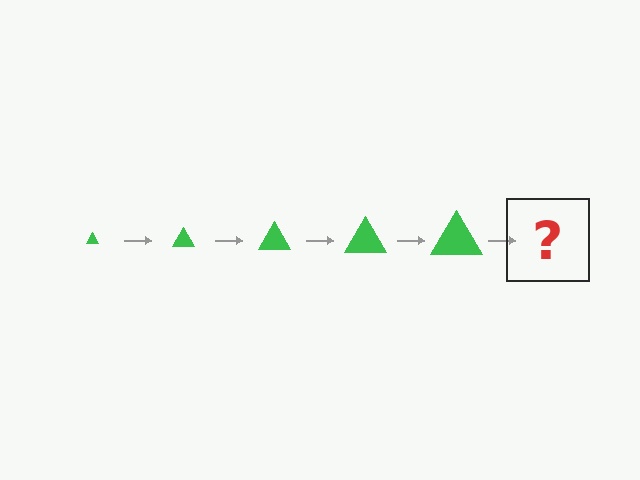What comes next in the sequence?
The next element should be a green triangle, larger than the previous one.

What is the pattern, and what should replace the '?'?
The pattern is that the triangle gets progressively larger each step. The '?' should be a green triangle, larger than the previous one.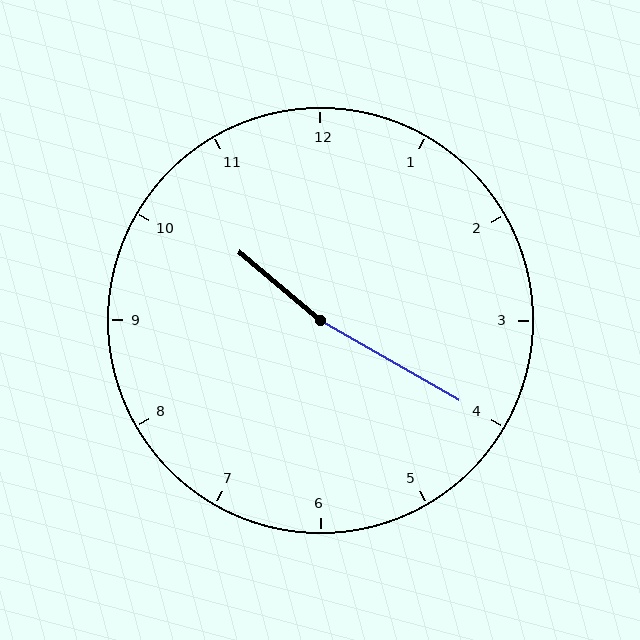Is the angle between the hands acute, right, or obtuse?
It is obtuse.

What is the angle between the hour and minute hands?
Approximately 170 degrees.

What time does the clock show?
10:20.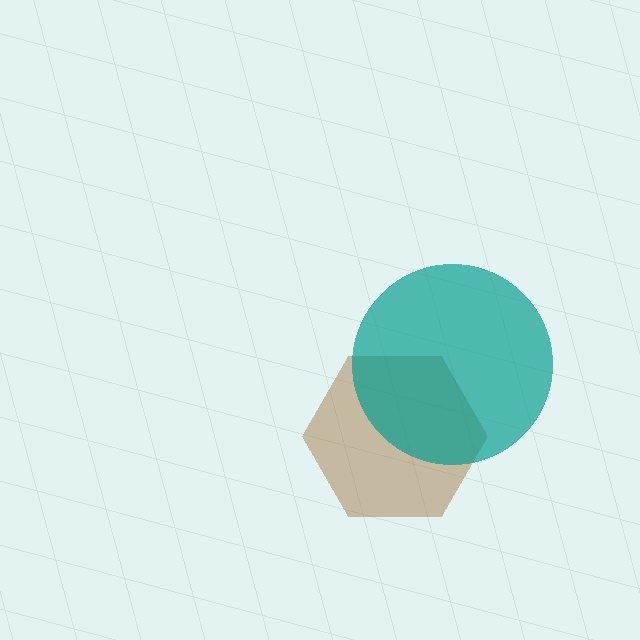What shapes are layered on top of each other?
The layered shapes are: a brown hexagon, a teal circle.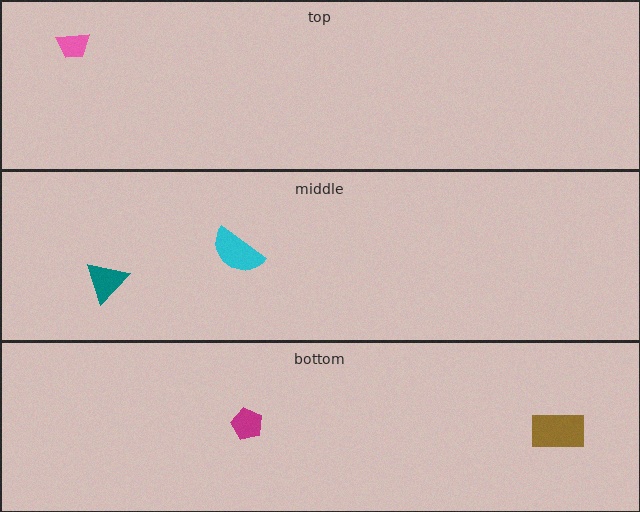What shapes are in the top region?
The pink trapezoid.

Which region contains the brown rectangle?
The bottom region.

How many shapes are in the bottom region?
2.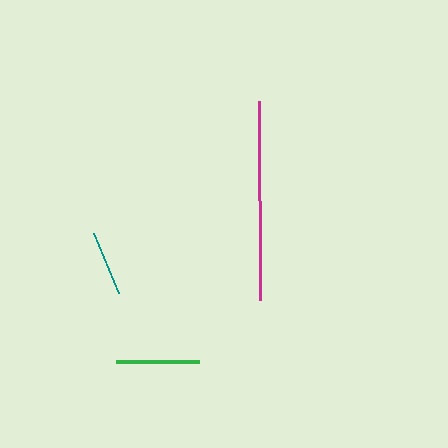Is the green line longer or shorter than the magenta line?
The magenta line is longer than the green line.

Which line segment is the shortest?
The teal line is the shortest at approximately 65 pixels.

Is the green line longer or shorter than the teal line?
The green line is longer than the teal line.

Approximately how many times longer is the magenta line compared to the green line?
The magenta line is approximately 2.4 times the length of the green line.